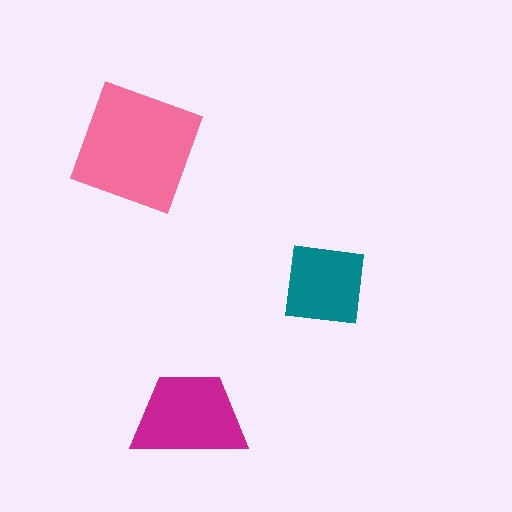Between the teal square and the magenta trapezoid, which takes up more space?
The magenta trapezoid.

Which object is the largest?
The pink square.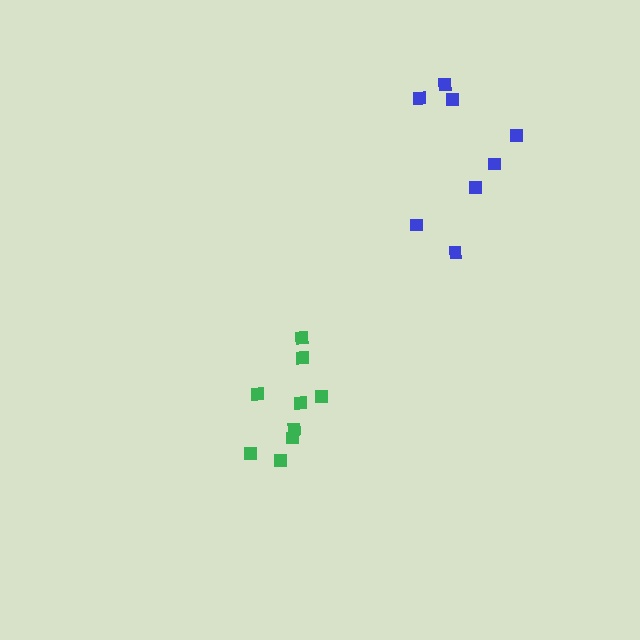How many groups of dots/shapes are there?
There are 2 groups.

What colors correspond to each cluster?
The clusters are colored: green, blue.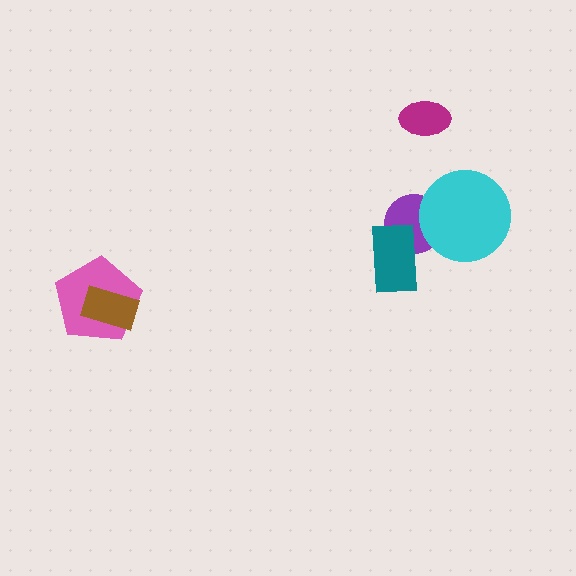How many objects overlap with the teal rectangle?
1 object overlaps with the teal rectangle.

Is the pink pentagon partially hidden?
Yes, it is partially covered by another shape.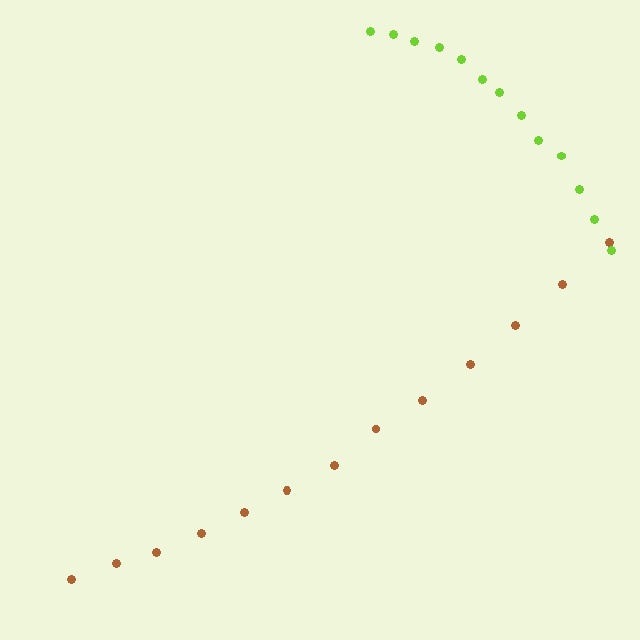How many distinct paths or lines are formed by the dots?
There are 2 distinct paths.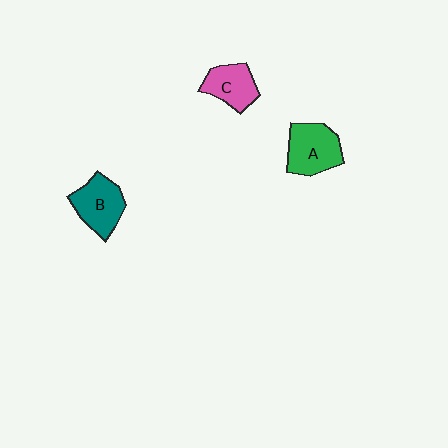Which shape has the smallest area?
Shape C (pink).